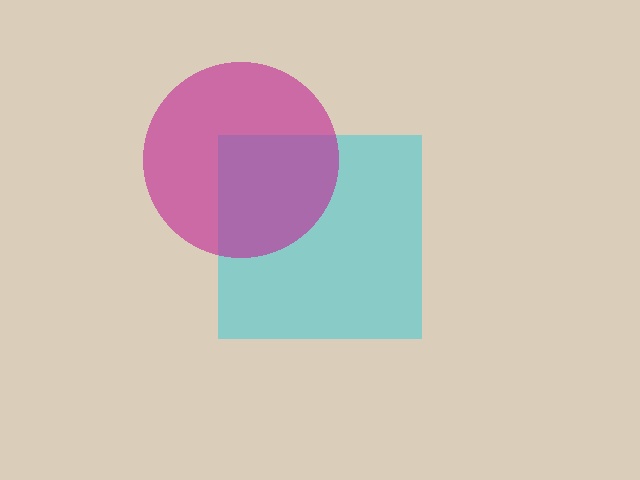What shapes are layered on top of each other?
The layered shapes are: a cyan square, a magenta circle.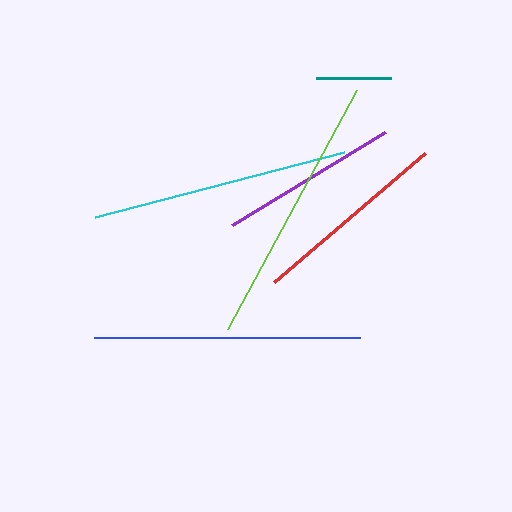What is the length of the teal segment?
The teal segment is approximately 75 pixels long.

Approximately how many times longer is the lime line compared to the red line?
The lime line is approximately 1.4 times the length of the red line.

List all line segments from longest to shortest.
From longest to shortest: lime, blue, cyan, red, purple, teal.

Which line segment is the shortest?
The teal line is the shortest at approximately 75 pixels.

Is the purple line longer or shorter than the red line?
The red line is longer than the purple line.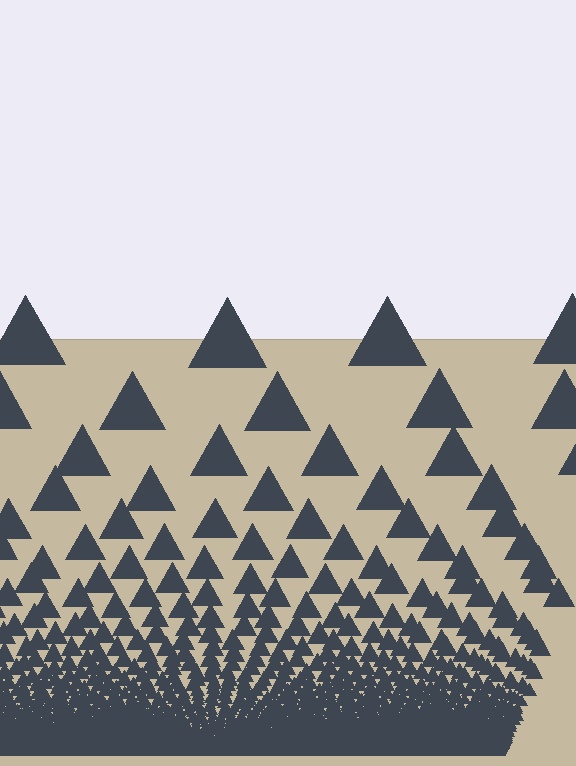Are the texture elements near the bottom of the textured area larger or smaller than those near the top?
Smaller. The gradient is inverted — elements near the bottom are smaller and denser.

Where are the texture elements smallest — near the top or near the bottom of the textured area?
Near the bottom.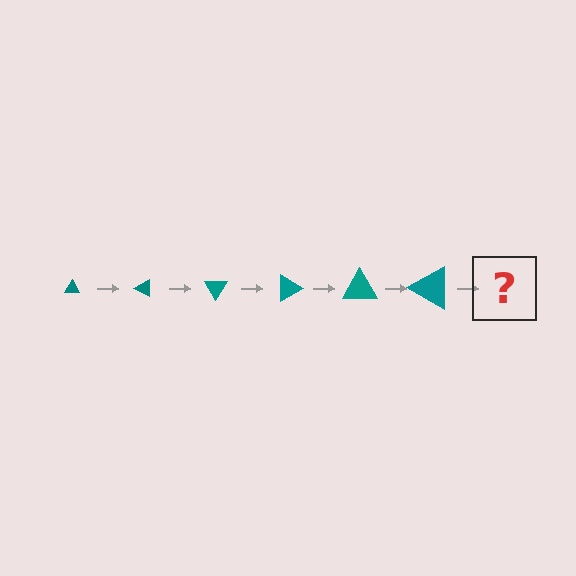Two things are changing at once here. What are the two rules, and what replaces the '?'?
The two rules are that the triangle grows larger each step and it rotates 30 degrees each step. The '?' should be a triangle, larger than the previous one and rotated 180 degrees from the start.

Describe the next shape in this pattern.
It should be a triangle, larger than the previous one and rotated 180 degrees from the start.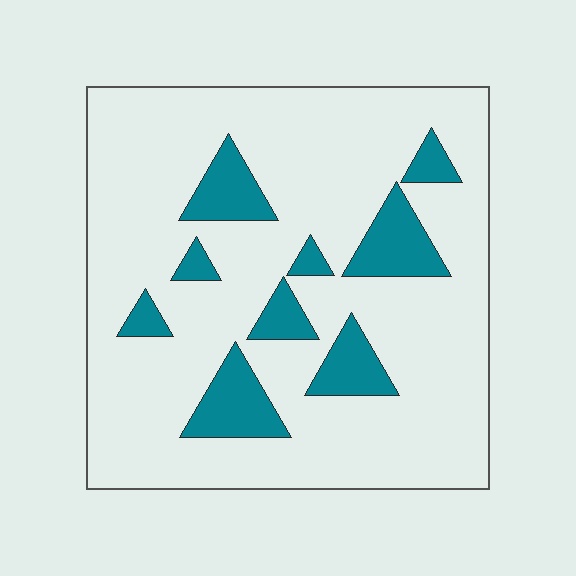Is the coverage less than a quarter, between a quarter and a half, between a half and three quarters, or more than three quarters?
Less than a quarter.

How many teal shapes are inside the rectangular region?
9.